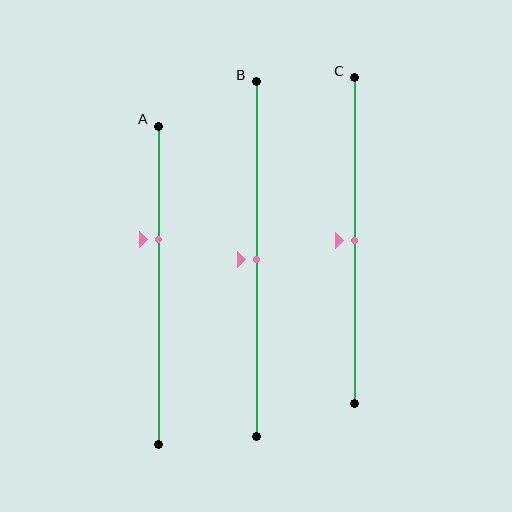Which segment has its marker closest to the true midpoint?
Segment B has its marker closest to the true midpoint.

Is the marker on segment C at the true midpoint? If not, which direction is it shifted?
Yes, the marker on segment C is at the true midpoint.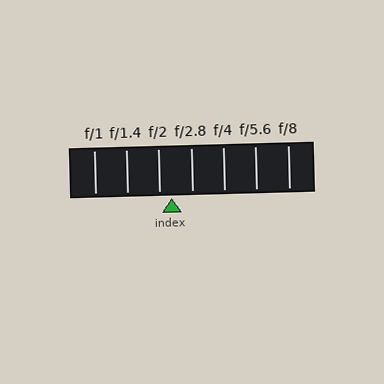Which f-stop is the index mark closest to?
The index mark is closest to f/2.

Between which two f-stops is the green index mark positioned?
The index mark is between f/2 and f/2.8.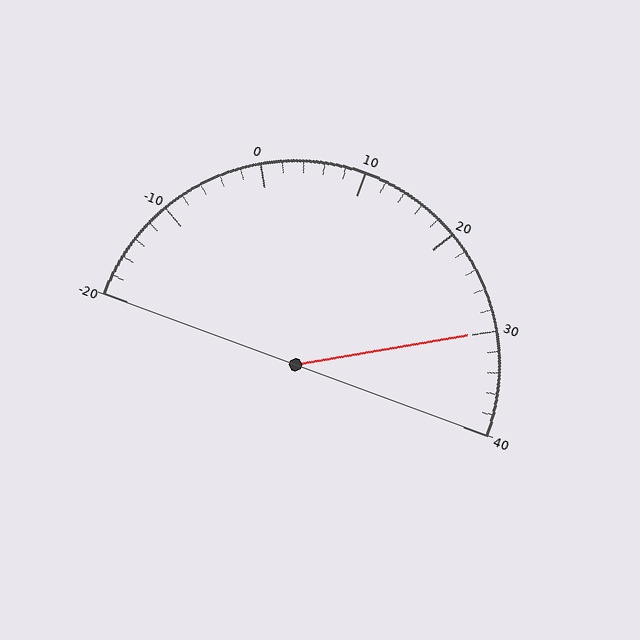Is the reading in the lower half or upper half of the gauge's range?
The reading is in the upper half of the range (-20 to 40).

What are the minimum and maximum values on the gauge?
The gauge ranges from -20 to 40.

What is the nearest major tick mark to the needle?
The nearest major tick mark is 30.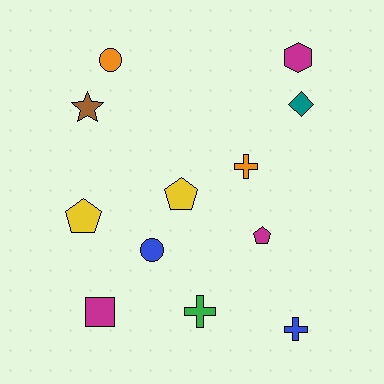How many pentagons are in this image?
There are 3 pentagons.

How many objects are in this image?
There are 12 objects.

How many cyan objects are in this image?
There are no cyan objects.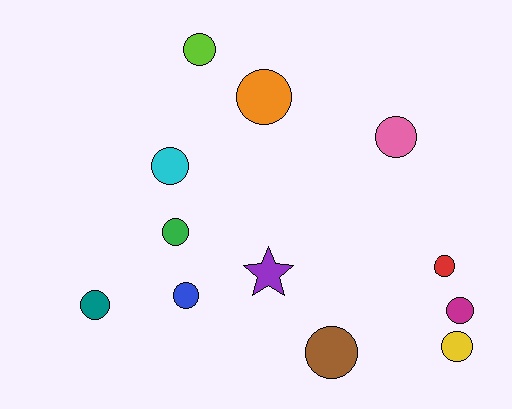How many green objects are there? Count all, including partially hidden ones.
There is 1 green object.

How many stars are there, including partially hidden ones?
There is 1 star.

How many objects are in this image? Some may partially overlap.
There are 12 objects.